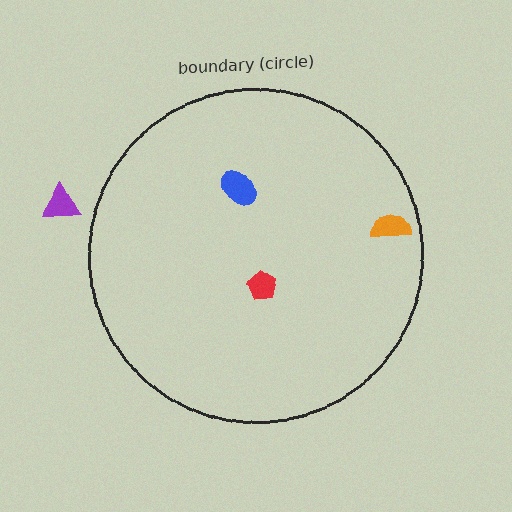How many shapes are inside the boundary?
3 inside, 1 outside.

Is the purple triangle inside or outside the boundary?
Outside.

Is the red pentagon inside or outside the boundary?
Inside.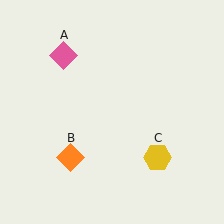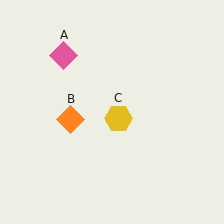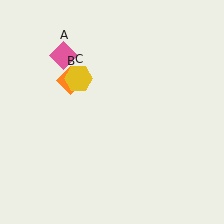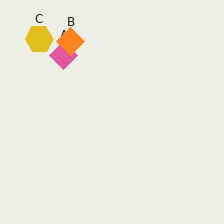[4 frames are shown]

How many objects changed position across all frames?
2 objects changed position: orange diamond (object B), yellow hexagon (object C).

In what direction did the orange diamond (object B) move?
The orange diamond (object B) moved up.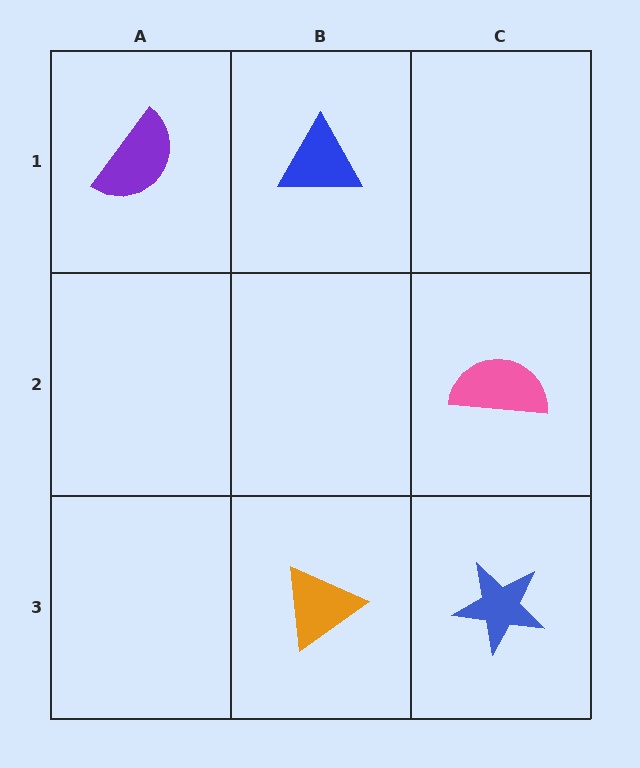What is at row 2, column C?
A pink semicircle.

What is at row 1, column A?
A purple semicircle.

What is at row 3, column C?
A blue star.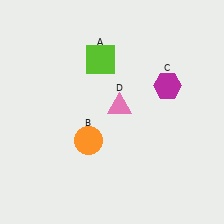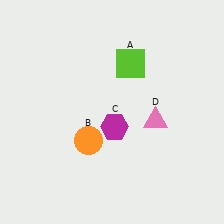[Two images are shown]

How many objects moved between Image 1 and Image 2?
3 objects moved between the two images.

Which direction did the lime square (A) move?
The lime square (A) moved right.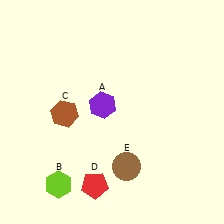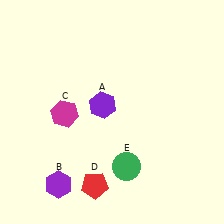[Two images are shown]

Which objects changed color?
B changed from lime to purple. C changed from brown to magenta. E changed from brown to green.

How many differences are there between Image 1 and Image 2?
There are 3 differences between the two images.